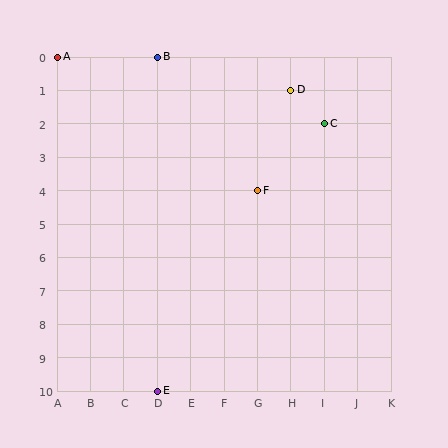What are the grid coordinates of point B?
Point B is at grid coordinates (D, 0).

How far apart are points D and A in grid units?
Points D and A are 7 columns and 1 row apart (about 7.1 grid units diagonally).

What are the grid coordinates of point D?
Point D is at grid coordinates (H, 1).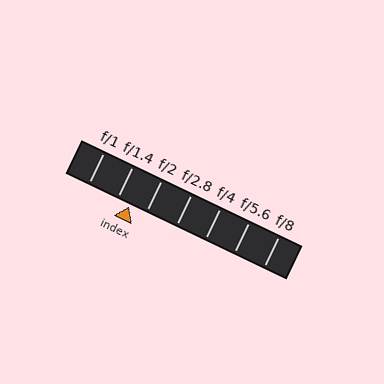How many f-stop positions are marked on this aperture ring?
There are 7 f-stop positions marked.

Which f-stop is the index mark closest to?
The index mark is closest to f/1.4.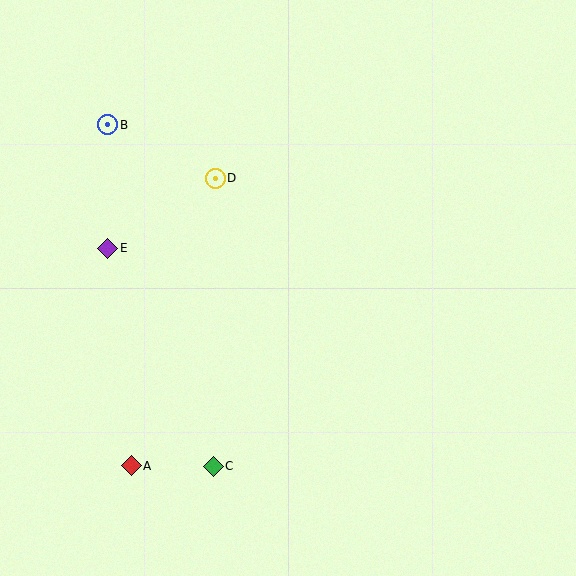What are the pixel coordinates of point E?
Point E is at (108, 248).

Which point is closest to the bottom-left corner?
Point A is closest to the bottom-left corner.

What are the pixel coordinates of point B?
Point B is at (108, 125).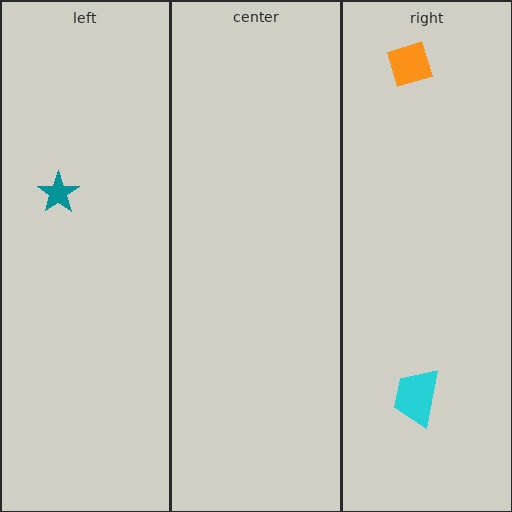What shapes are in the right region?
The cyan trapezoid, the orange diamond.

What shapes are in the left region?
The teal star.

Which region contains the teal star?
The left region.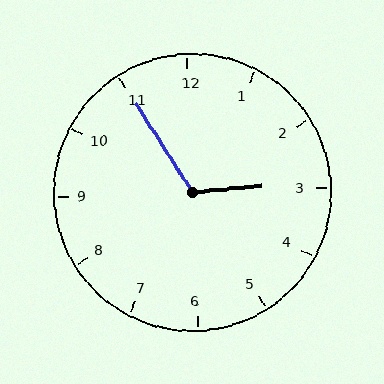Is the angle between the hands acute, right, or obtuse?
It is obtuse.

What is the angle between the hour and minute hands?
Approximately 118 degrees.